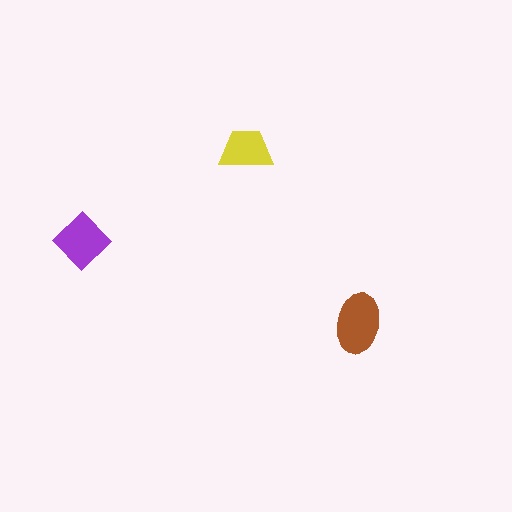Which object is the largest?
The brown ellipse.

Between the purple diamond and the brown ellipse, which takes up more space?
The brown ellipse.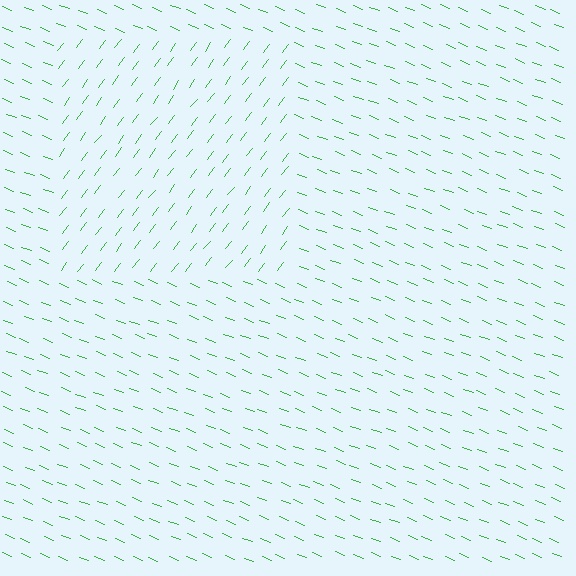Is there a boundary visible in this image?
Yes, there is a texture boundary formed by a change in line orientation.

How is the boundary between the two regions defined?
The boundary is defined purely by a change in line orientation (approximately 75 degrees difference). All lines are the same color and thickness.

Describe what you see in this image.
The image is filled with small green line segments. A rectangle region in the image has lines oriented differently from the surrounding lines, creating a visible texture boundary.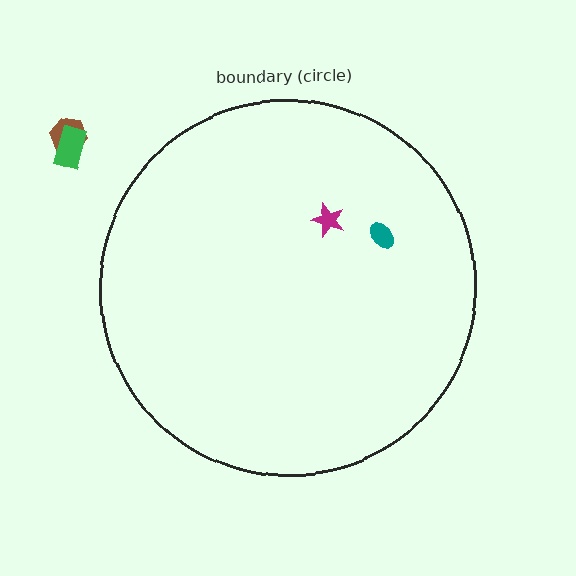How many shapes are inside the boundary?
2 inside, 2 outside.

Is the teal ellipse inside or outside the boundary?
Inside.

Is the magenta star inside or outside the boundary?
Inside.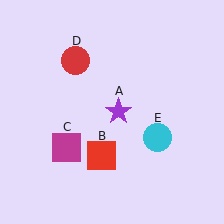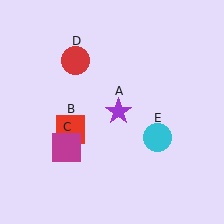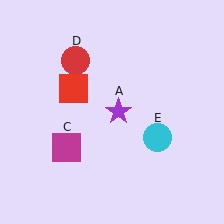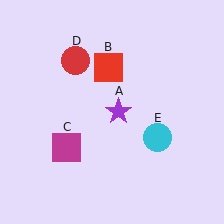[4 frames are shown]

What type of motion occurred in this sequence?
The red square (object B) rotated clockwise around the center of the scene.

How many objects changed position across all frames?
1 object changed position: red square (object B).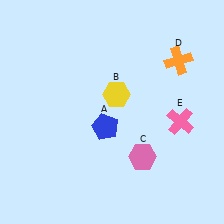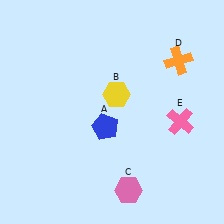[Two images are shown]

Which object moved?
The pink hexagon (C) moved down.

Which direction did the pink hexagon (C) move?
The pink hexagon (C) moved down.